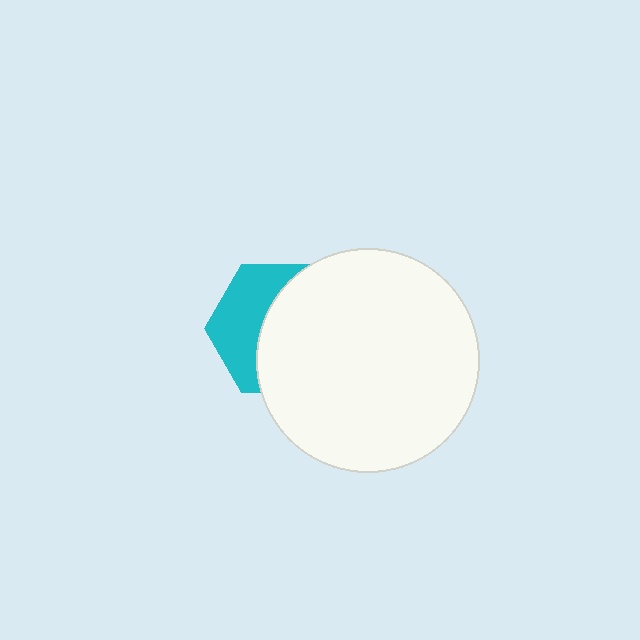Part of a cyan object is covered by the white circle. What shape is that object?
It is a hexagon.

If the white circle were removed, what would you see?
You would see the complete cyan hexagon.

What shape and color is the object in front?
The object in front is a white circle.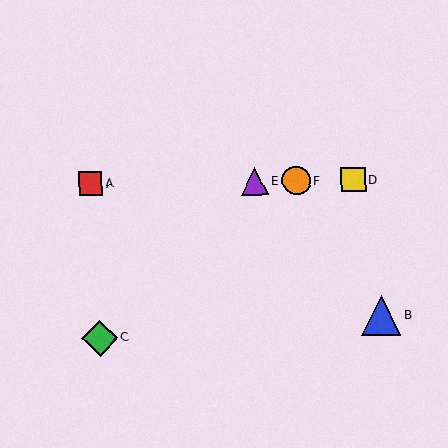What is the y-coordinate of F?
Object F is at y≈181.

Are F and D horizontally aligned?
Yes, both are at y≈181.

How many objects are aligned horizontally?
4 objects (A, D, E, F) are aligned horizontally.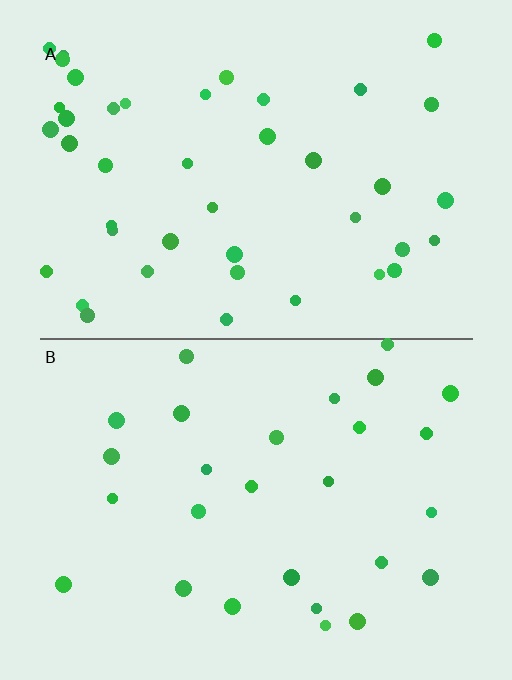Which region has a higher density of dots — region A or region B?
A (the top).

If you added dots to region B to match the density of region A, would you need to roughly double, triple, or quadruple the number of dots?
Approximately double.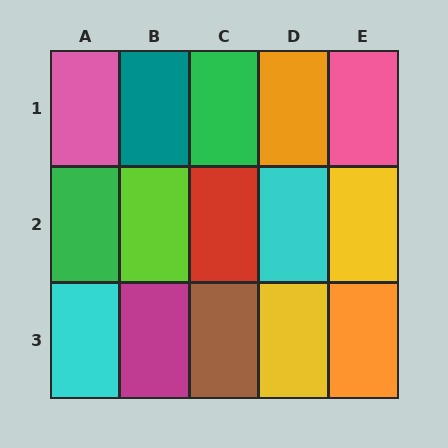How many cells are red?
1 cell is red.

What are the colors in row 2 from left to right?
Green, lime, red, cyan, yellow.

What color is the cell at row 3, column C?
Brown.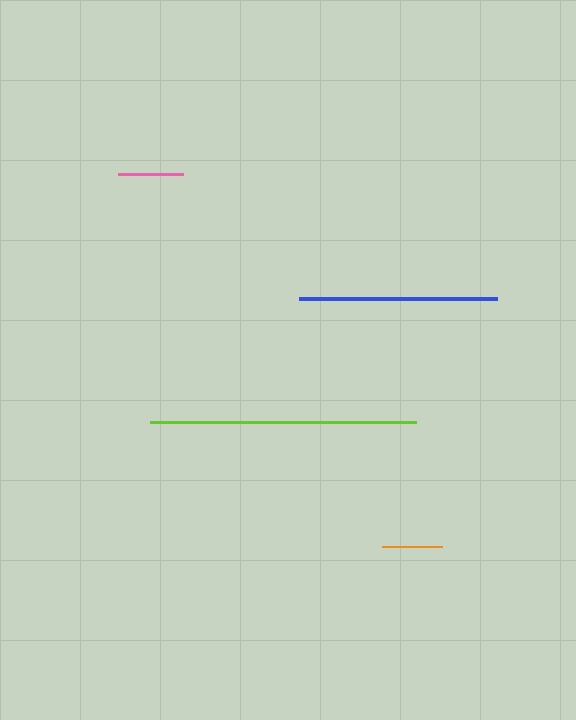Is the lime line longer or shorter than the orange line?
The lime line is longer than the orange line.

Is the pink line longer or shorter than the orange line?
The pink line is longer than the orange line.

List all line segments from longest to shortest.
From longest to shortest: lime, blue, pink, orange.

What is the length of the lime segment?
The lime segment is approximately 265 pixels long.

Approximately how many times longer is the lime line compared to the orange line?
The lime line is approximately 4.4 times the length of the orange line.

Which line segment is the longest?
The lime line is the longest at approximately 265 pixels.